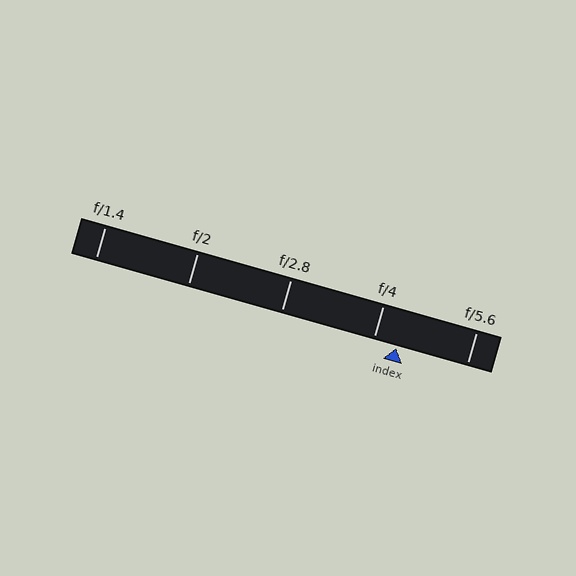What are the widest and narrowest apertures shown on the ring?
The widest aperture shown is f/1.4 and the narrowest is f/5.6.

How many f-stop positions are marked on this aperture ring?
There are 5 f-stop positions marked.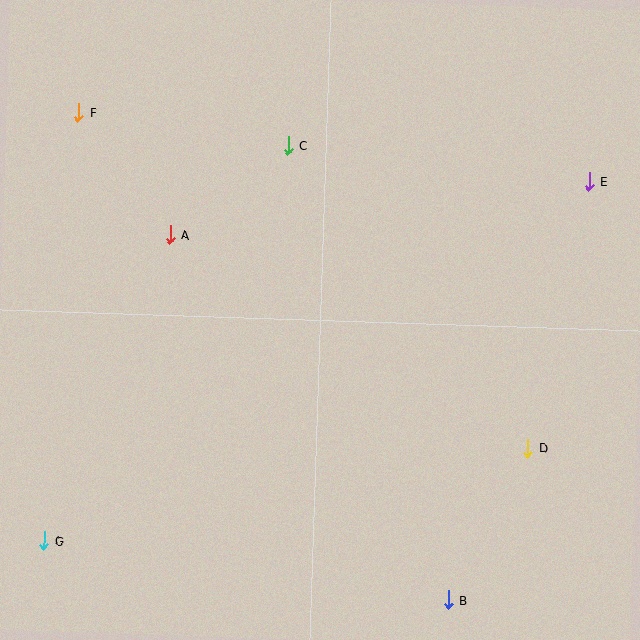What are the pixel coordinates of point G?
Point G is at (44, 541).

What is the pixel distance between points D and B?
The distance between D and B is 172 pixels.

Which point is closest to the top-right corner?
Point E is closest to the top-right corner.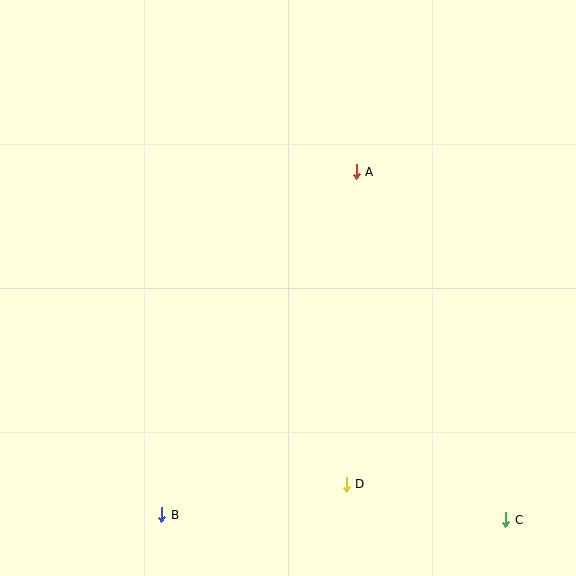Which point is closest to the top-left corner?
Point A is closest to the top-left corner.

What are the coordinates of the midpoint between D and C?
The midpoint between D and C is at (426, 502).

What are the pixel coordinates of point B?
Point B is at (162, 515).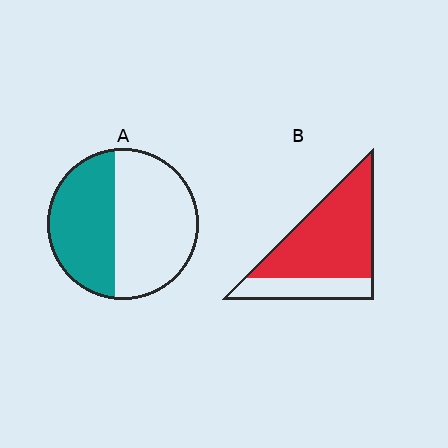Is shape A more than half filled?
No.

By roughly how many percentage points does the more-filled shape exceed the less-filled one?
By roughly 30 percentage points (B over A).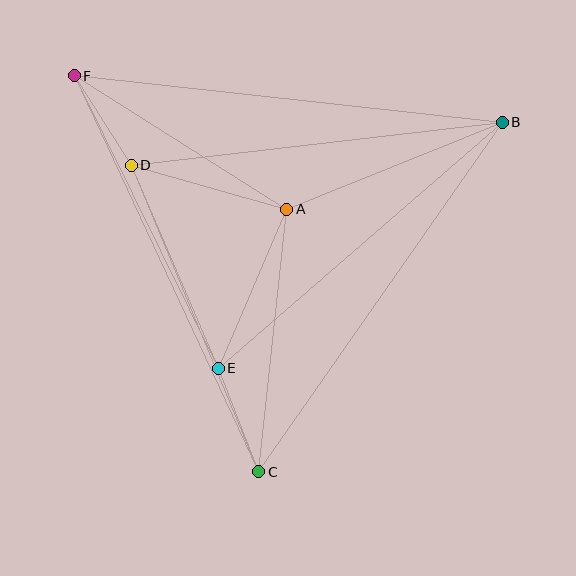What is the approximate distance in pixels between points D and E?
The distance between D and E is approximately 220 pixels.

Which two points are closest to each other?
Points D and F are closest to each other.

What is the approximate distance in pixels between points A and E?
The distance between A and E is approximately 173 pixels.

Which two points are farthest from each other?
Points C and F are farthest from each other.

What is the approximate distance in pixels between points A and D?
The distance between A and D is approximately 161 pixels.